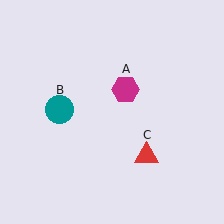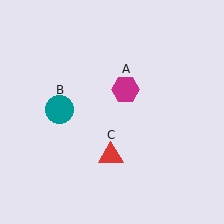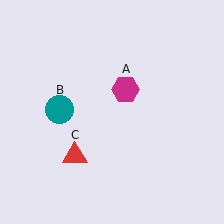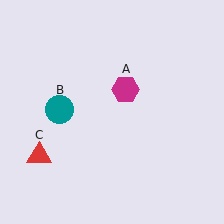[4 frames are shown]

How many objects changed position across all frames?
1 object changed position: red triangle (object C).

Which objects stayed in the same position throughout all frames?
Magenta hexagon (object A) and teal circle (object B) remained stationary.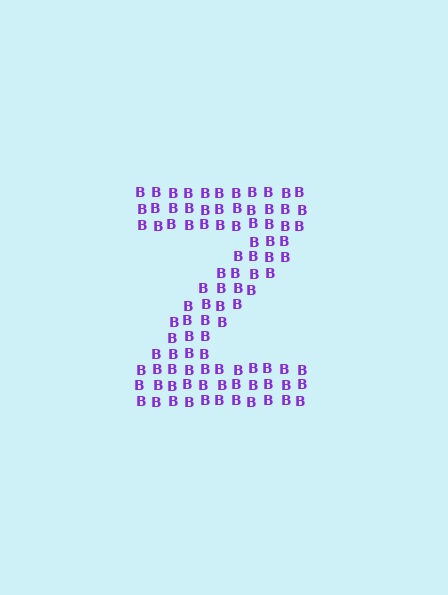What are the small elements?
The small elements are letter B's.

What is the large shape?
The large shape is the letter Z.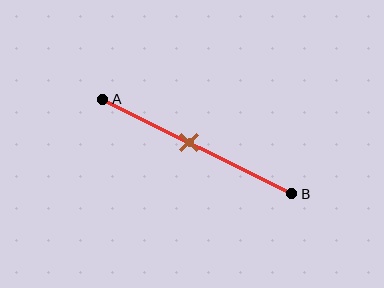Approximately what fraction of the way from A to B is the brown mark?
The brown mark is approximately 45% of the way from A to B.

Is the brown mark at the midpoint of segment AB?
No, the mark is at about 45% from A, not at the 50% midpoint.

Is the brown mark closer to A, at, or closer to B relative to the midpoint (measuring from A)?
The brown mark is closer to point A than the midpoint of segment AB.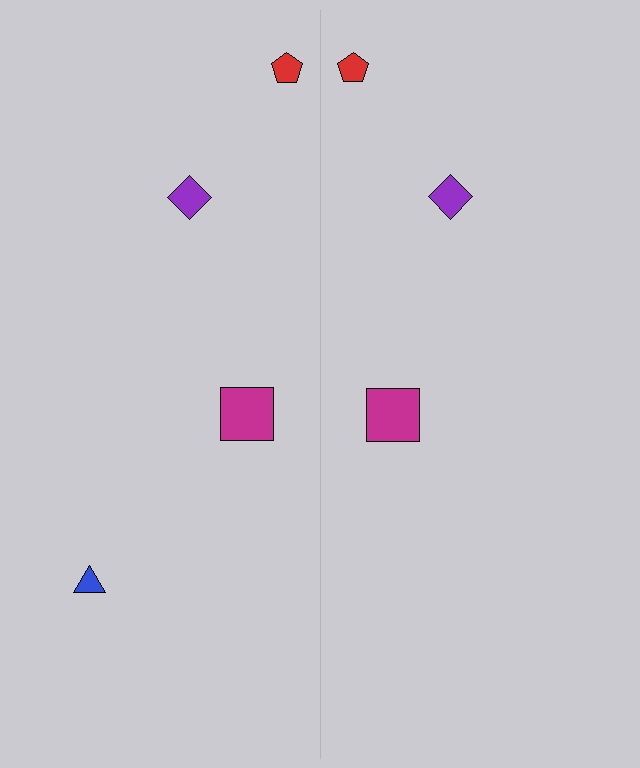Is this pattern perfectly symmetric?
No, the pattern is not perfectly symmetric. A blue triangle is missing from the right side.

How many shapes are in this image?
There are 7 shapes in this image.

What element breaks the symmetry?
A blue triangle is missing from the right side.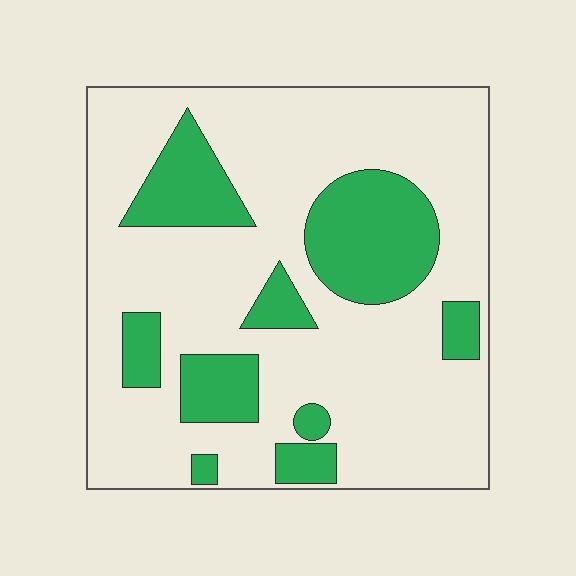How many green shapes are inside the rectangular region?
9.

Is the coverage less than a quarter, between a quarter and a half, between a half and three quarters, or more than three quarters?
Between a quarter and a half.